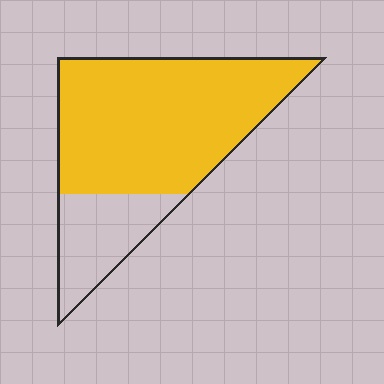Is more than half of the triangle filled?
Yes.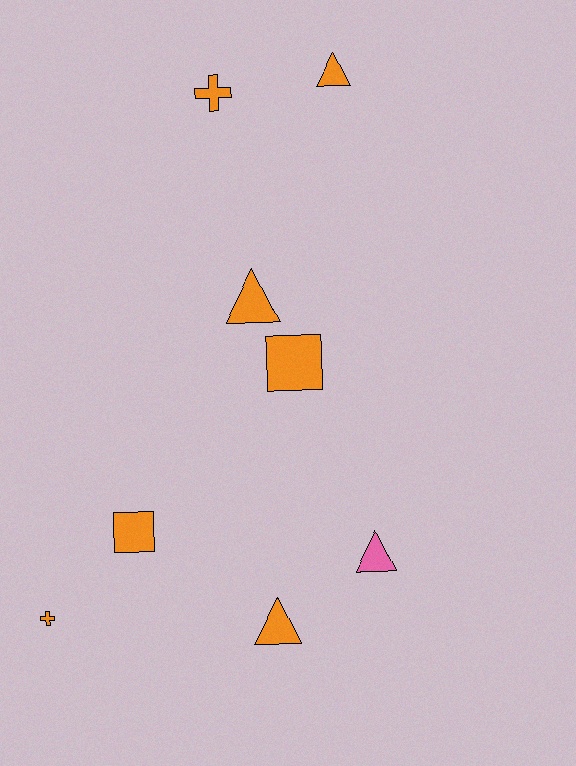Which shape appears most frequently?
Triangle, with 4 objects.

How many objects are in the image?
There are 8 objects.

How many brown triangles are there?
There are no brown triangles.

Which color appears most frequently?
Orange, with 7 objects.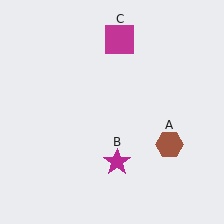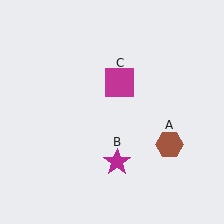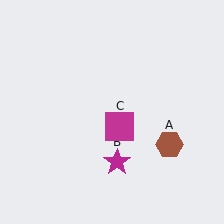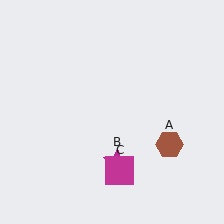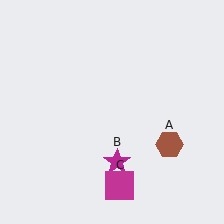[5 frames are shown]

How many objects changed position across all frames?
1 object changed position: magenta square (object C).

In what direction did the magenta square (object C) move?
The magenta square (object C) moved down.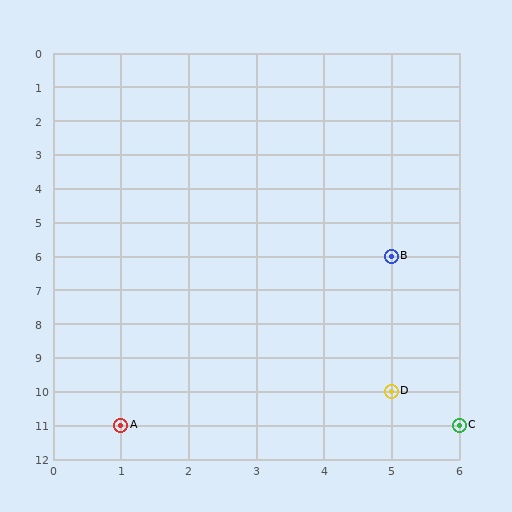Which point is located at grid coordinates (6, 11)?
Point C is at (6, 11).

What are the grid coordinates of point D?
Point D is at grid coordinates (5, 10).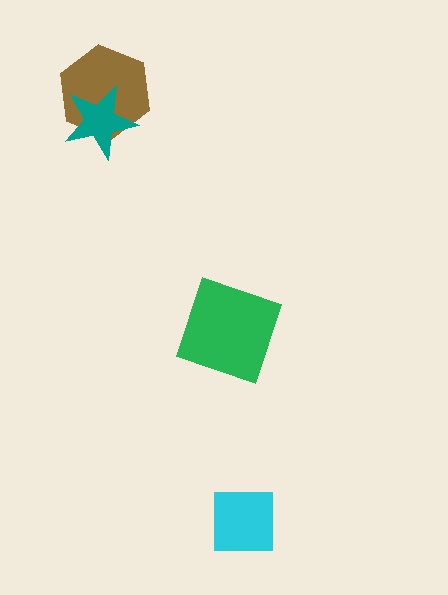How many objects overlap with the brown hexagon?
1 object overlaps with the brown hexagon.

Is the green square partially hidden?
No, no other shape covers it.